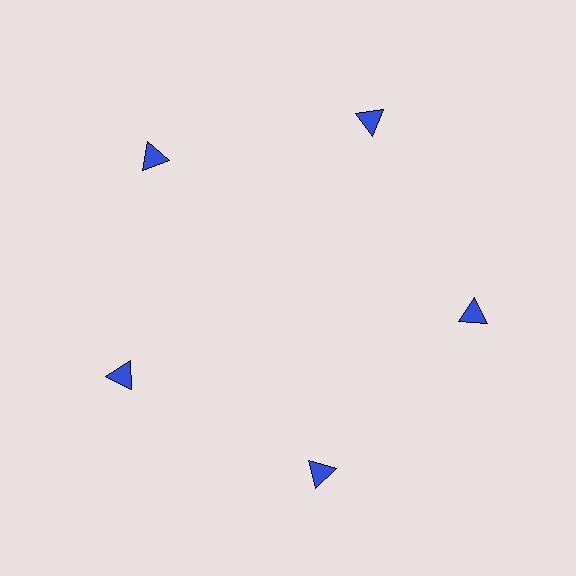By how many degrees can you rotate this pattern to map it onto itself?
The pattern maps onto itself every 72 degrees of rotation.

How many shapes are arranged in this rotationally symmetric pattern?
There are 5 shapes, arranged in 5 groups of 1.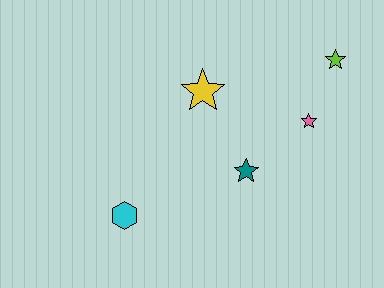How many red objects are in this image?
There are no red objects.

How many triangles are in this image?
There are no triangles.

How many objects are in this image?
There are 5 objects.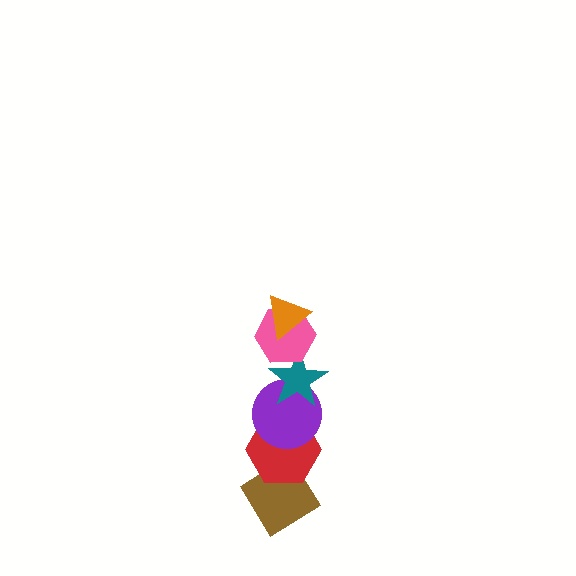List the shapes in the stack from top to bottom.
From top to bottom: the orange triangle, the pink hexagon, the teal star, the purple circle, the red hexagon, the brown diamond.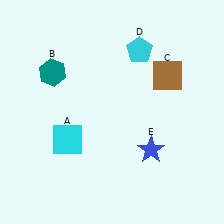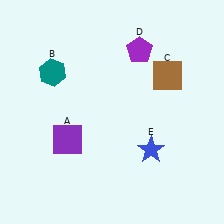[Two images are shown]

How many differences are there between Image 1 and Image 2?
There are 2 differences between the two images.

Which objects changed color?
A changed from cyan to purple. D changed from cyan to purple.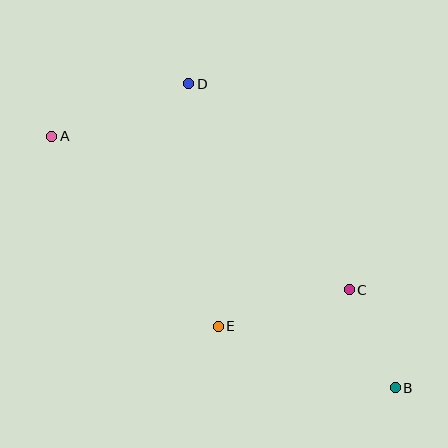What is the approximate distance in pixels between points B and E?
The distance between B and E is approximately 187 pixels.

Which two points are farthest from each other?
Points A and B are farthest from each other.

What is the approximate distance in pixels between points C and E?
The distance between C and E is approximately 137 pixels.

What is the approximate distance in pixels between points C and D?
The distance between C and D is approximately 261 pixels.